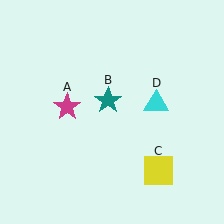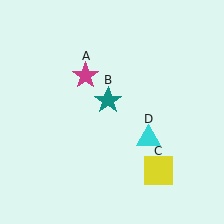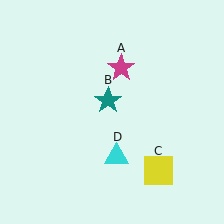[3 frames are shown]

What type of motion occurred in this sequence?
The magenta star (object A), cyan triangle (object D) rotated clockwise around the center of the scene.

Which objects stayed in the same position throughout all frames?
Teal star (object B) and yellow square (object C) remained stationary.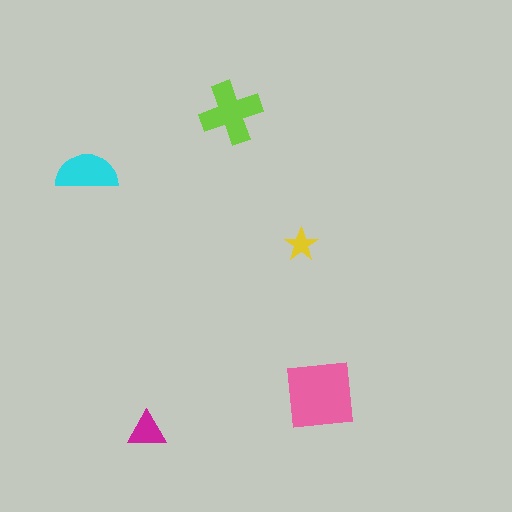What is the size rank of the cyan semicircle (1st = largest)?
3rd.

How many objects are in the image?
There are 5 objects in the image.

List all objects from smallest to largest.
The yellow star, the magenta triangle, the cyan semicircle, the lime cross, the pink square.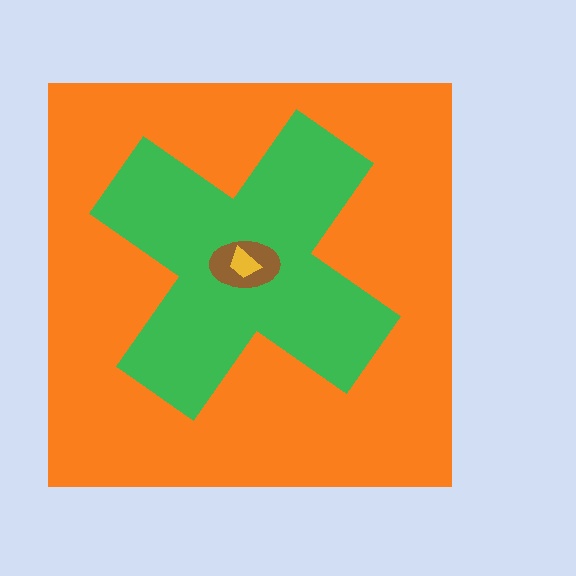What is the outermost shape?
The orange square.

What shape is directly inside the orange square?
The green cross.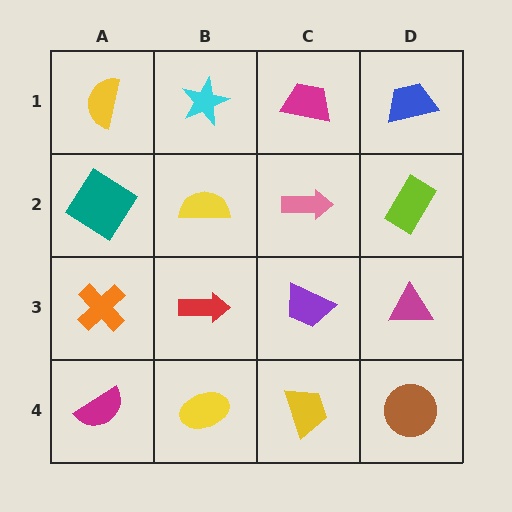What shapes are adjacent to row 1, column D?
A lime rectangle (row 2, column D), a magenta trapezoid (row 1, column C).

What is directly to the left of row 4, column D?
A yellow trapezoid.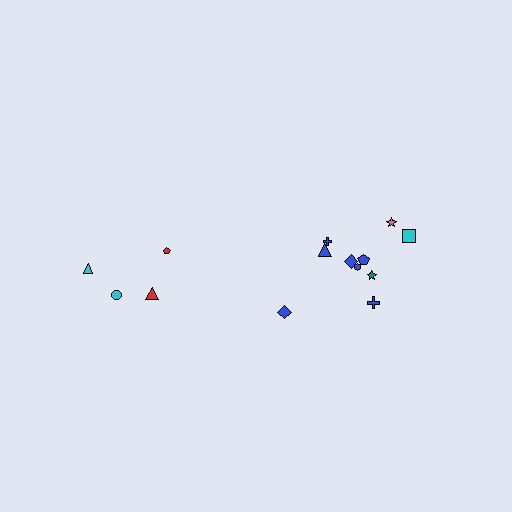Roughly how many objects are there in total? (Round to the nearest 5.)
Roughly 15 objects in total.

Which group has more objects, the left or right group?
The right group.